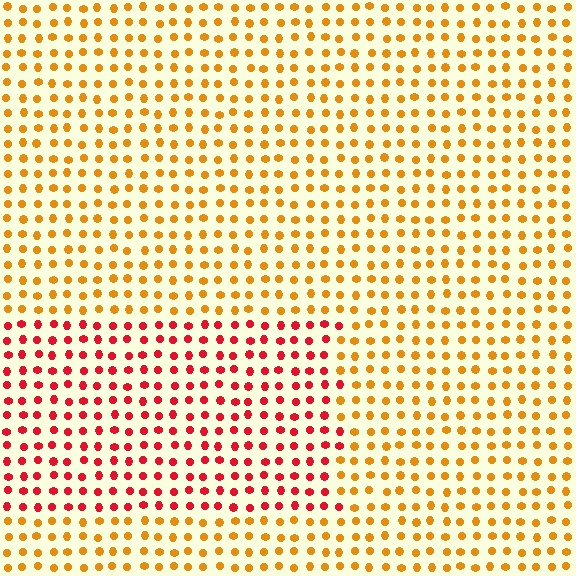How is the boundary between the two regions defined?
The boundary is defined purely by a slight shift in hue (about 43 degrees). Spacing, size, and orientation are identical on both sides.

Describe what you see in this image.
The image is filled with small orange elements in a uniform arrangement. A rectangle-shaped region is visible where the elements are tinted to a slightly different hue, forming a subtle color boundary.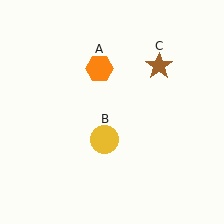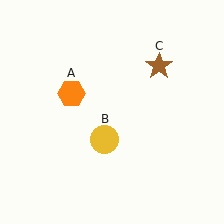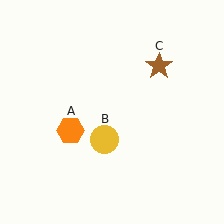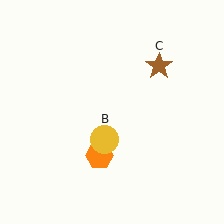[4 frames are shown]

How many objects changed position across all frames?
1 object changed position: orange hexagon (object A).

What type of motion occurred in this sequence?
The orange hexagon (object A) rotated counterclockwise around the center of the scene.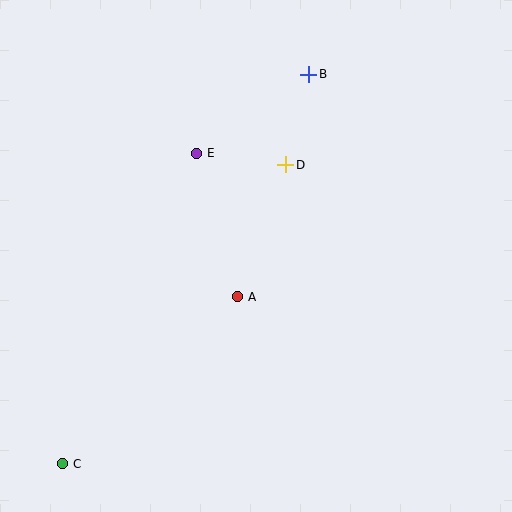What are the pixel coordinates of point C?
Point C is at (63, 464).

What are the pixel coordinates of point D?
Point D is at (286, 165).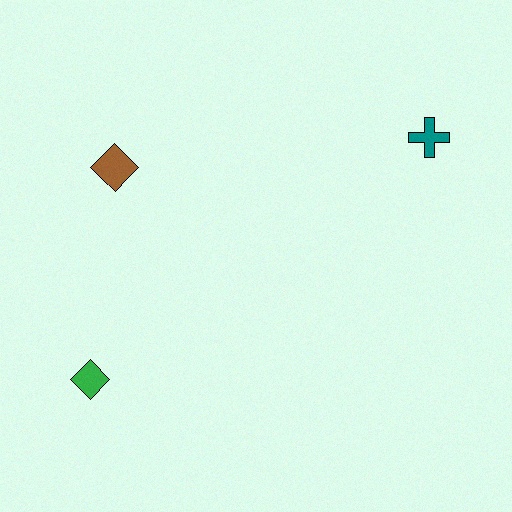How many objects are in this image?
There are 3 objects.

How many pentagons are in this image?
There are no pentagons.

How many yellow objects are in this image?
There are no yellow objects.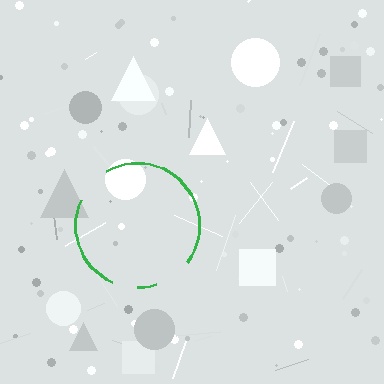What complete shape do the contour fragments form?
The contour fragments form a circle.